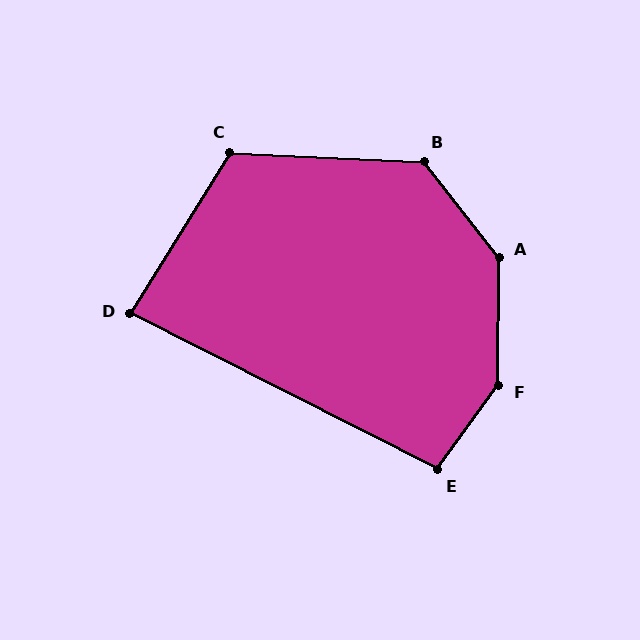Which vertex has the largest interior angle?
F, at approximately 145 degrees.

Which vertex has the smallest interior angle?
D, at approximately 85 degrees.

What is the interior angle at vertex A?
Approximately 142 degrees (obtuse).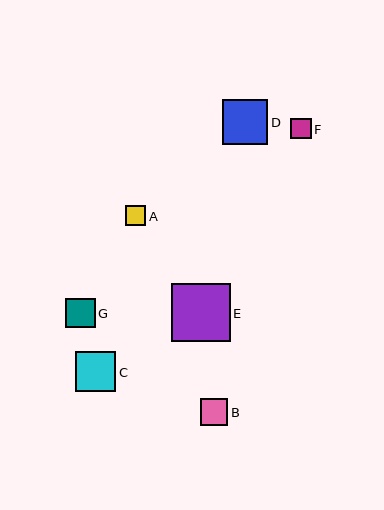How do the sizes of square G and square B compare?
Square G and square B are approximately the same size.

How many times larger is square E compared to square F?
Square E is approximately 2.8 times the size of square F.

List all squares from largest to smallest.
From largest to smallest: E, D, C, G, B, F, A.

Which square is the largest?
Square E is the largest with a size of approximately 58 pixels.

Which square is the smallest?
Square A is the smallest with a size of approximately 20 pixels.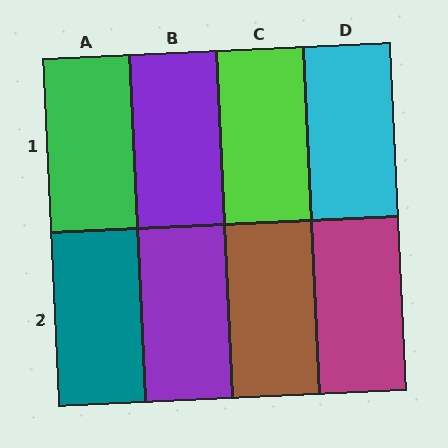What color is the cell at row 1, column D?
Cyan.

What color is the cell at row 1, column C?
Lime.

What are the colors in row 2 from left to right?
Teal, purple, brown, magenta.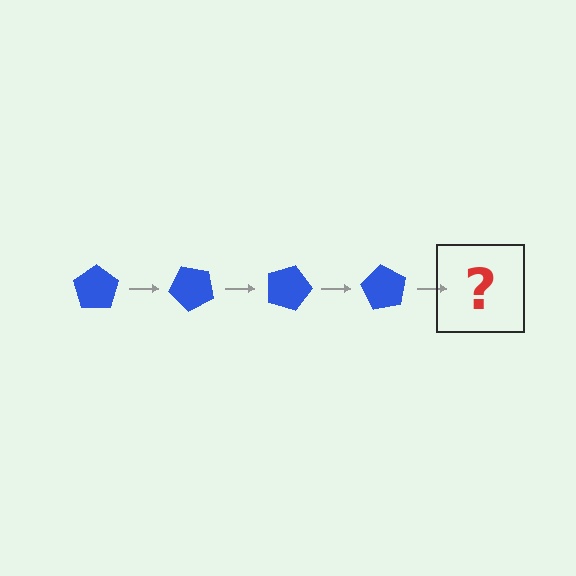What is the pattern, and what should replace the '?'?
The pattern is that the pentagon rotates 45 degrees each step. The '?' should be a blue pentagon rotated 180 degrees.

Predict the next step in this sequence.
The next step is a blue pentagon rotated 180 degrees.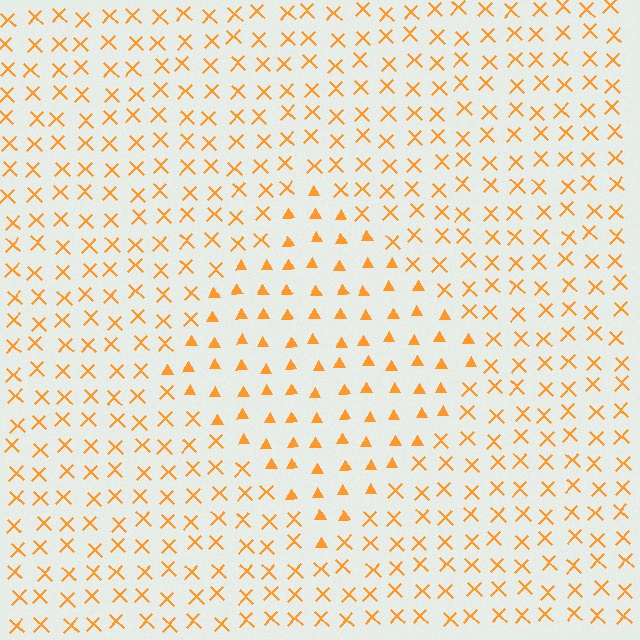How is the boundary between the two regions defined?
The boundary is defined by a change in element shape: triangles inside vs. X marks outside. All elements share the same color and spacing.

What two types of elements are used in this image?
The image uses triangles inside the diamond region and X marks outside it.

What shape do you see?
I see a diamond.